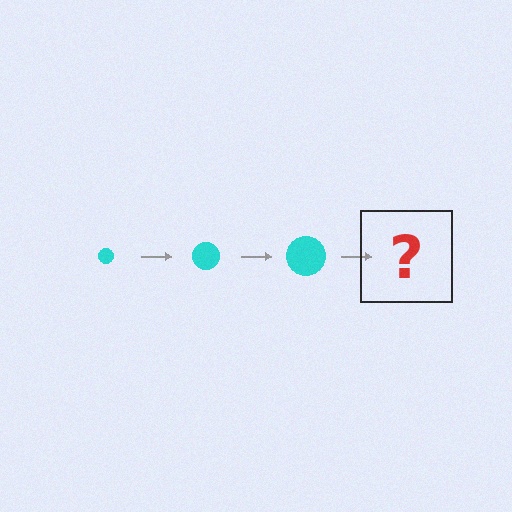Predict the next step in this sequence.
The next step is a cyan circle, larger than the previous one.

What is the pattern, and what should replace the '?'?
The pattern is that the circle gets progressively larger each step. The '?' should be a cyan circle, larger than the previous one.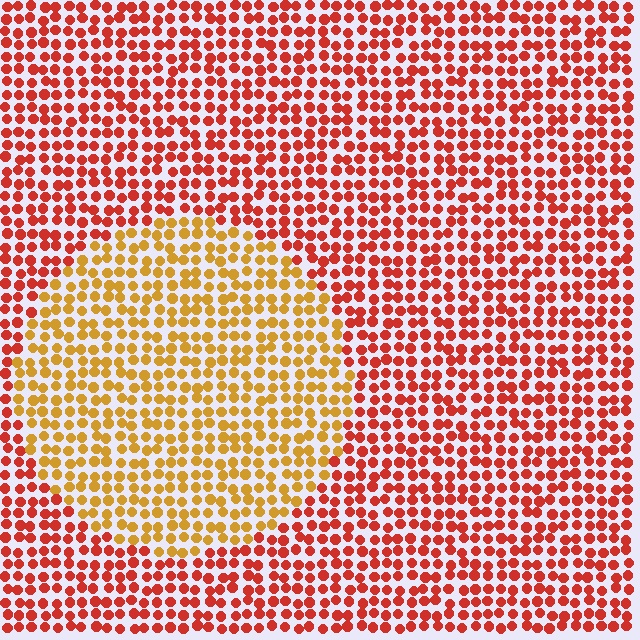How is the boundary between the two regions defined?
The boundary is defined purely by a slight shift in hue (about 39 degrees). Spacing, size, and orientation are identical on both sides.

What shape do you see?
I see a circle.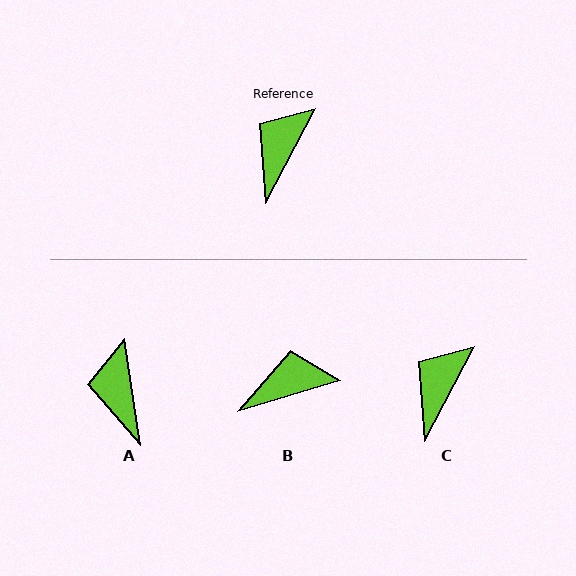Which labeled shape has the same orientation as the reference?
C.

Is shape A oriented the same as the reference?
No, it is off by about 36 degrees.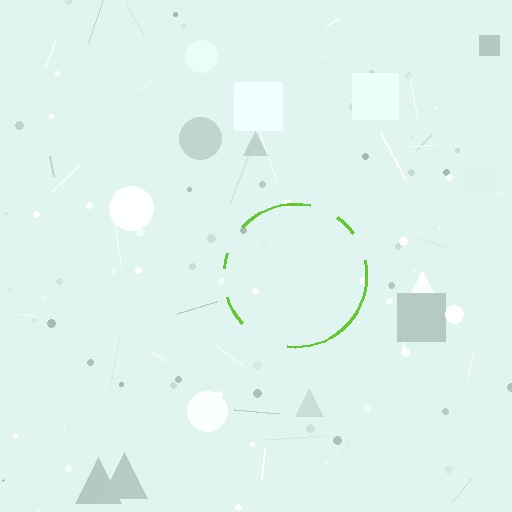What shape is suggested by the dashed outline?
The dashed outline suggests a circle.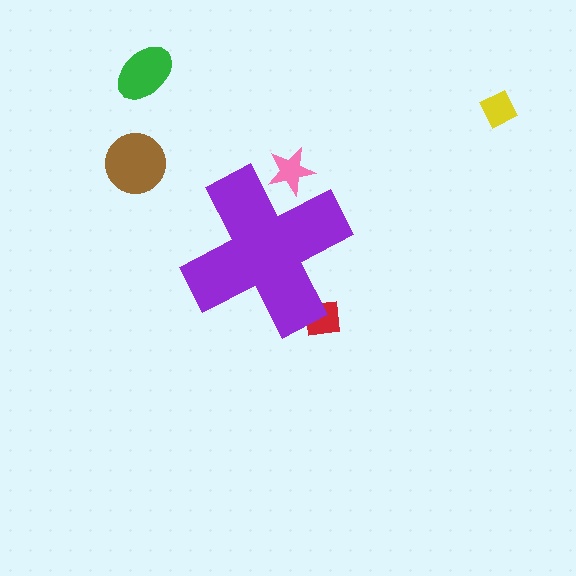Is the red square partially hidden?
Yes, the red square is partially hidden behind the purple cross.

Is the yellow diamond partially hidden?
No, the yellow diamond is fully visible.